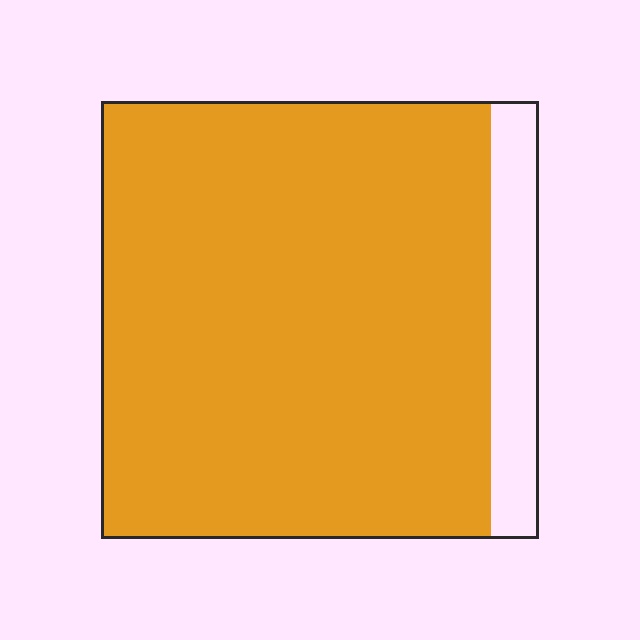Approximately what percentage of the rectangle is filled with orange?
Approximately 90%.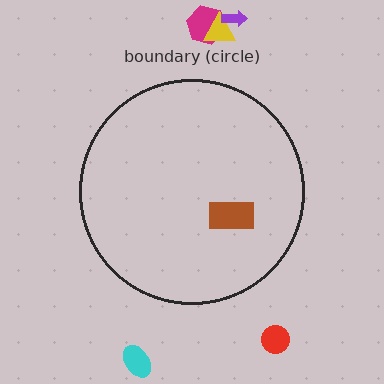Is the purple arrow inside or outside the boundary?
Outside.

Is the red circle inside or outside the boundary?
Outside.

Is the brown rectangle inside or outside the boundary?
Inside.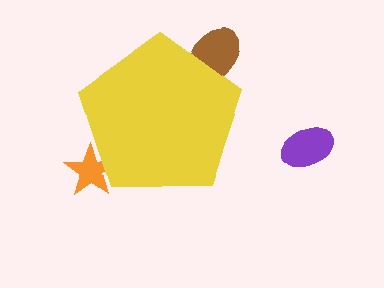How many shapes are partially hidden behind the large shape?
2 shapes are partially hidden.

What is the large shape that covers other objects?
A yellow pentagon.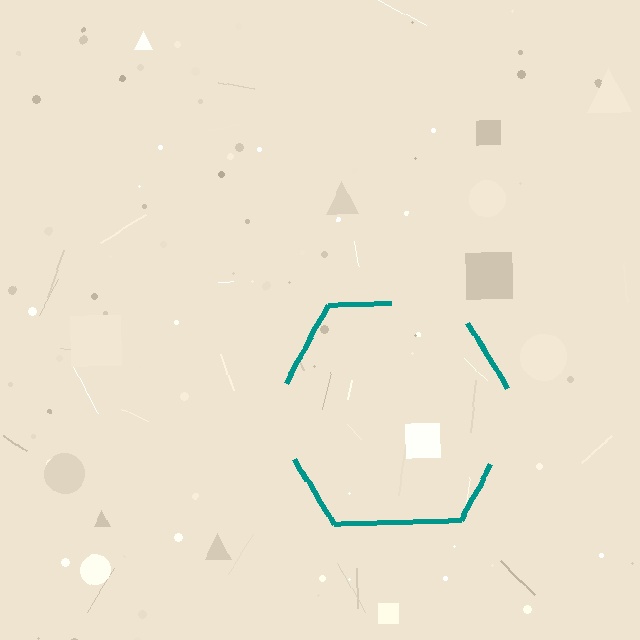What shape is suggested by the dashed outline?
The dashed outline suggests a hexagon.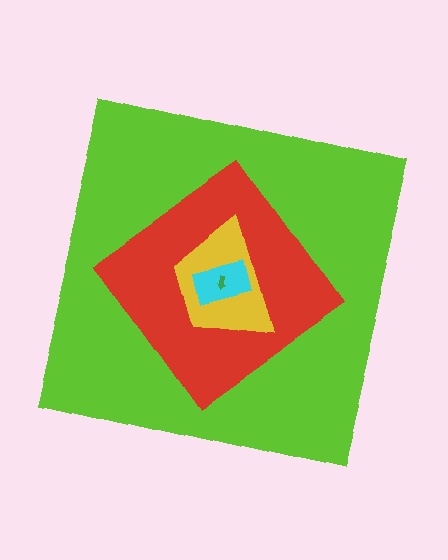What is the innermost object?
The green arrow.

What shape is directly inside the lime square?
The red diamond.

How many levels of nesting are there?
5.